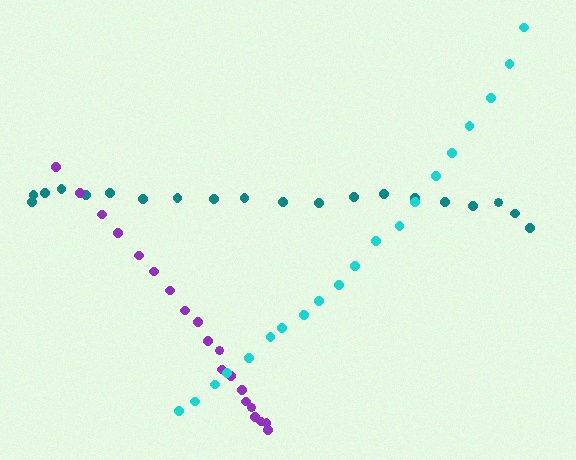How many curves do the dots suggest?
There are 3 distinct paths.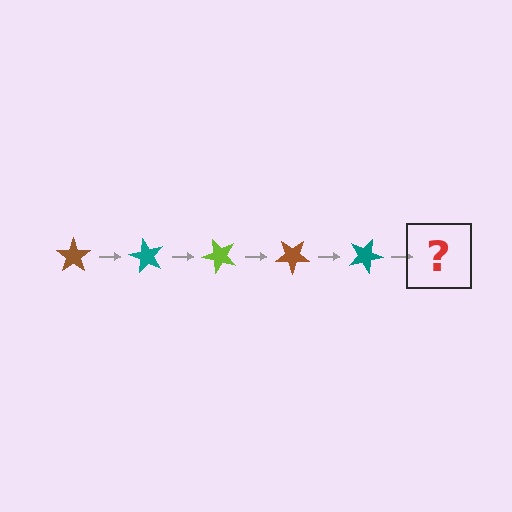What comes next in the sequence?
The next element should be a lime star, rotated 300 degrees from the start.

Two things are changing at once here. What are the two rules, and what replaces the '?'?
The two rules are that it rotates 60 degrees each step and the color cycles through brown, teal, and lime. The '?' should be a lime star, rotated 300 degrees from the start.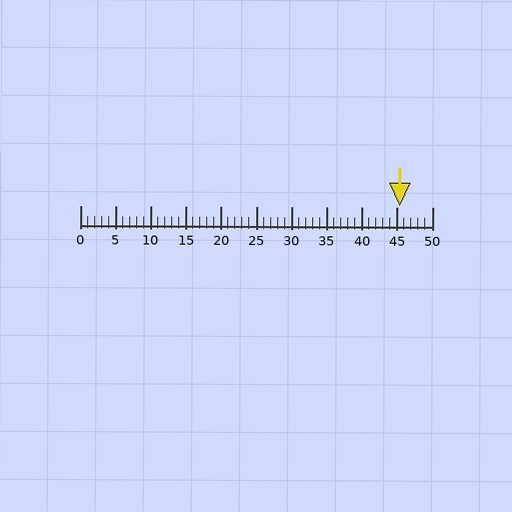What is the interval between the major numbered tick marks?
The major tick marks are spaced 5 units apart.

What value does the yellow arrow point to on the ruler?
The yellow arrow points to approximately 45.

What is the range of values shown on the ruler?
The ruler shows values from 0 to 50.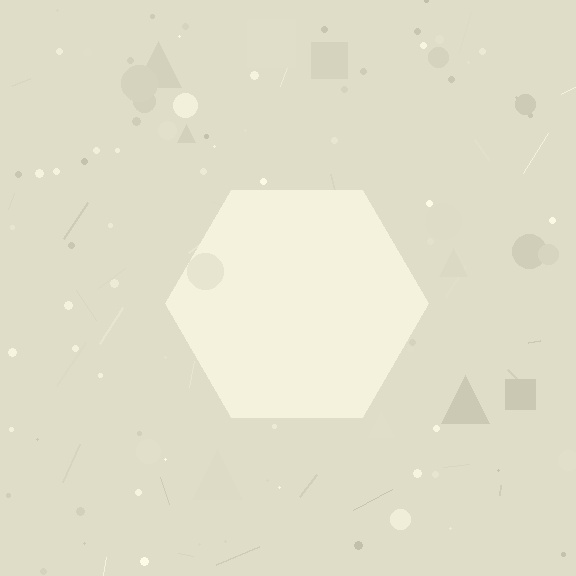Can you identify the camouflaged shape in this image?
The camouflaged shape is a hexagon.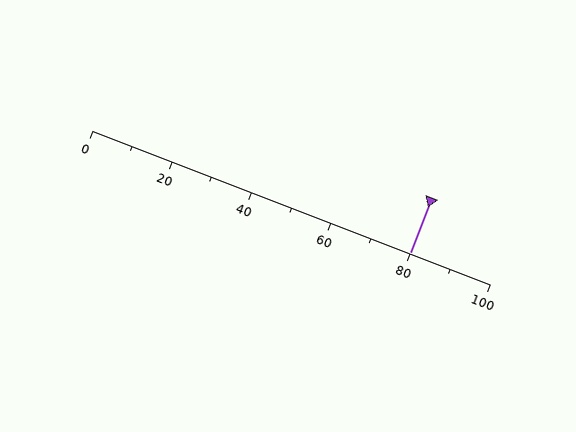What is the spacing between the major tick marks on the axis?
The major ticks are spaced 20 apart.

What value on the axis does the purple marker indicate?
The marker indicates approximately 80.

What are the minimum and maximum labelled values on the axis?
The axis runs from 0 to 100.